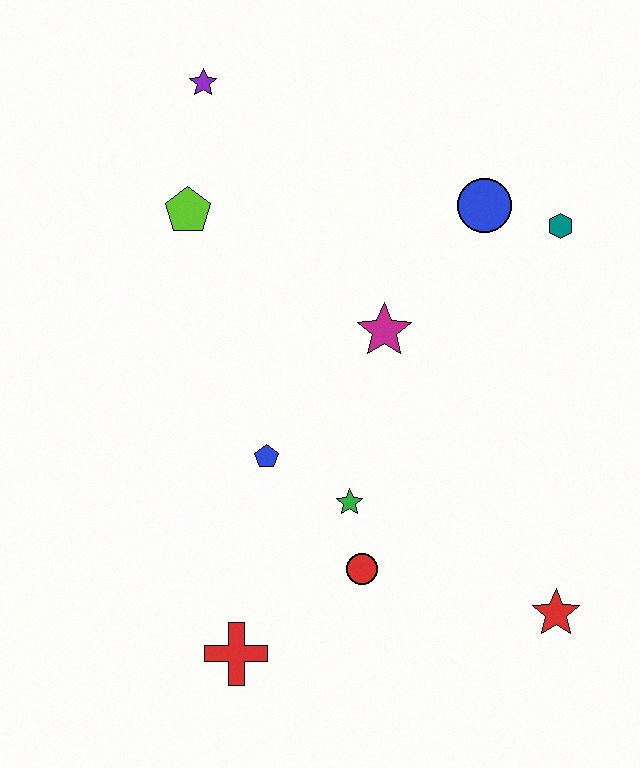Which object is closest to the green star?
The red circle is closest to the green star.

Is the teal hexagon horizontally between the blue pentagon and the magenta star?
No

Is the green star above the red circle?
Yes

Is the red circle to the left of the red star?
Yes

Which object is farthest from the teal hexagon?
The red cross is farthest from the teal hexagon.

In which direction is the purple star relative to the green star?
The purple star is above the green star.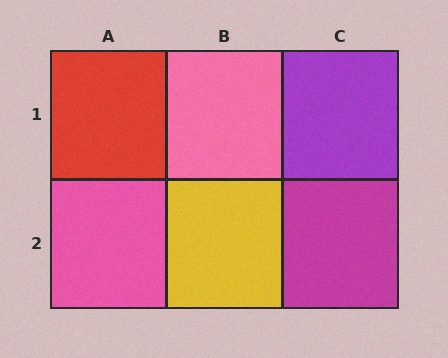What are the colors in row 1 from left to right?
Red, pink, purple.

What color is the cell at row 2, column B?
Yellow.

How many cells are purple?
1 cell is purple.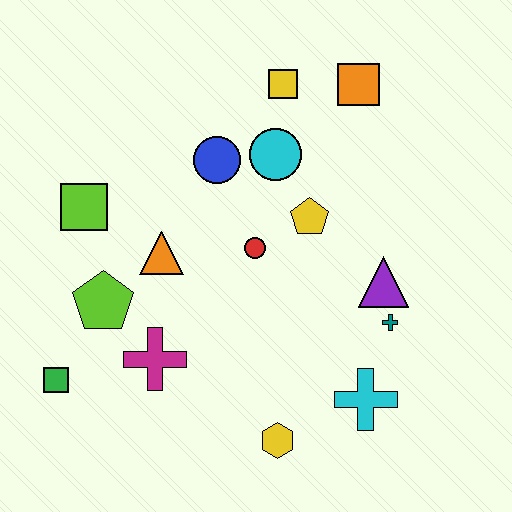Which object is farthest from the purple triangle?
The green square is farthest from the purple triangle.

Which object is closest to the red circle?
The yellow pentagon is closest to the red circle.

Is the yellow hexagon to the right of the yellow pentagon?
No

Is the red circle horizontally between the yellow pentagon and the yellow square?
No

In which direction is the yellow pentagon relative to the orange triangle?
The yellow pentagon is to the right of the orange triangle.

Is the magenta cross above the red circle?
No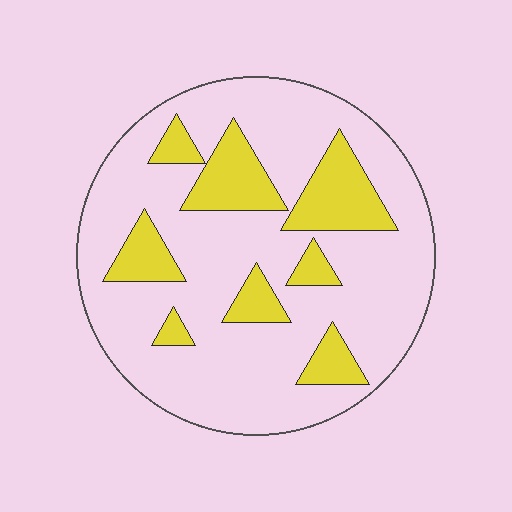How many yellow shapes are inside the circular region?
8.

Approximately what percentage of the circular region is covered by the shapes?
Approximately 25%.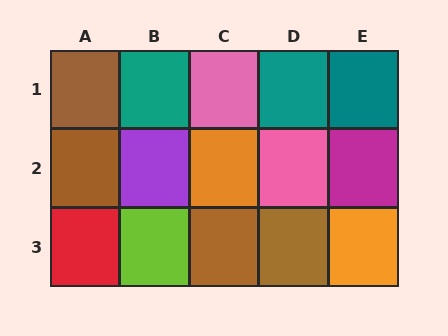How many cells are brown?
4 cells are brown.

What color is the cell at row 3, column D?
Brown.